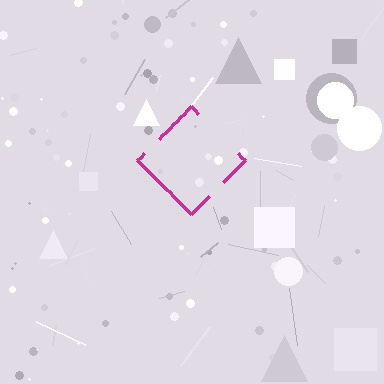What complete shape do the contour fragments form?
The contour fragments form a diamond.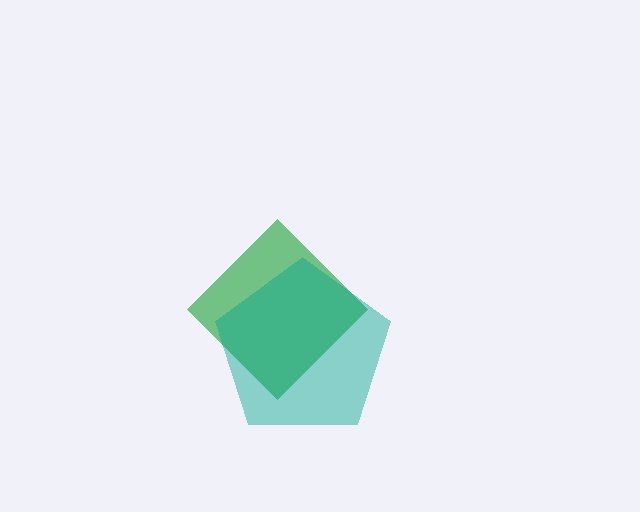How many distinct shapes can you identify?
There are 2 distinct shapes: a green diamond, a teal pentagon.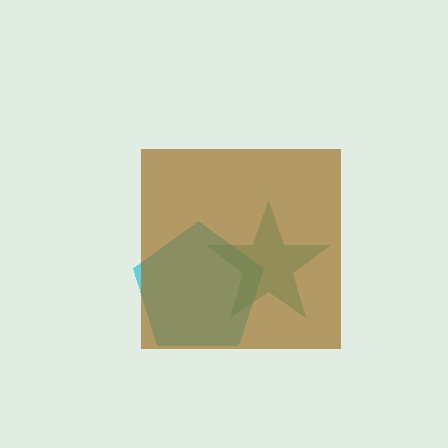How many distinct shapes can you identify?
There are 3 distinct shapes: a cyan pentagon, a teal star, a brown square.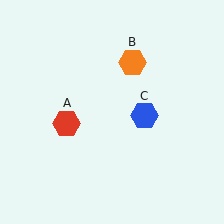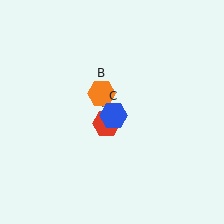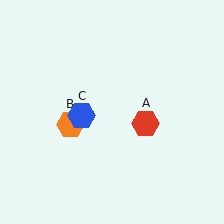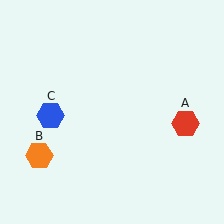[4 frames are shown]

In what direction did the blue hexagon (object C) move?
The blue hexagon (object C) moved left.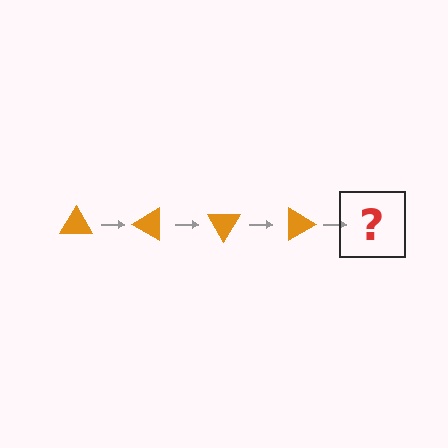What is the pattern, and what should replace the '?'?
The pattern is that the triangle rotates 30 degrees each step. The '?' should be an orange triangle rotated 120 degrees.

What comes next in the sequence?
The next element should be an orange triangle rotated 120 degrees.